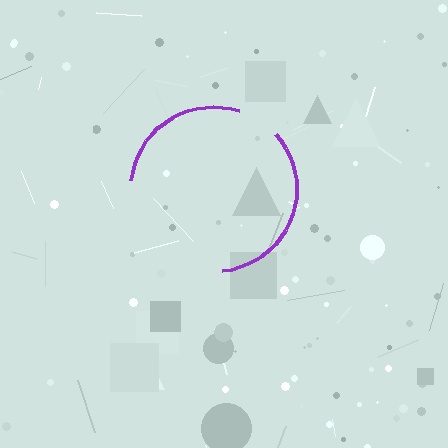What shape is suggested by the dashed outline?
The dashed outline suggests a circle.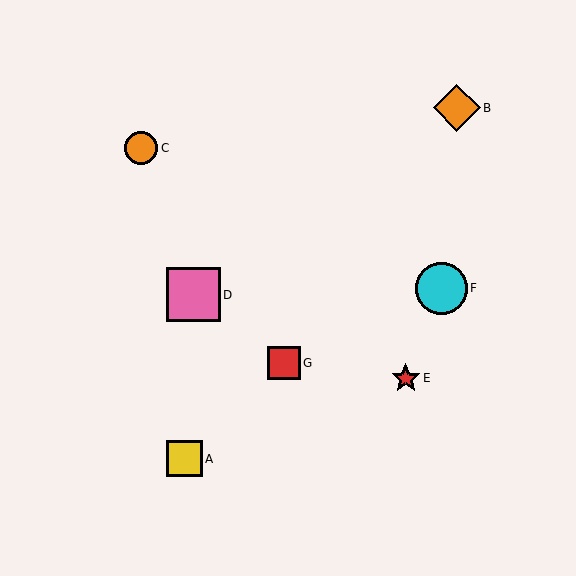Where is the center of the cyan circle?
The center of the cyan circle is at (441, 288).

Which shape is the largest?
The pink square (labeled D) is the largest.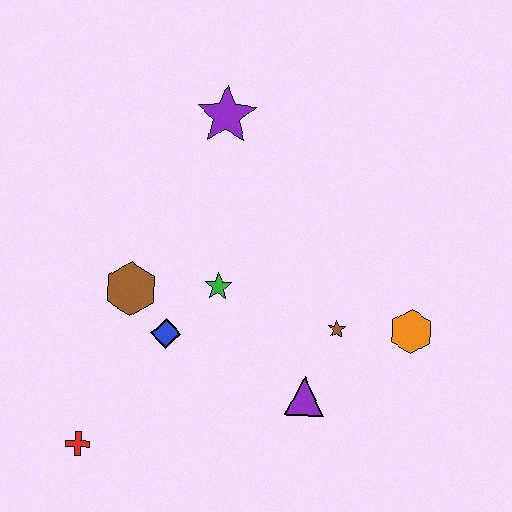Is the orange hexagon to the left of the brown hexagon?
No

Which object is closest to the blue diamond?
The brown hexagon is closest to the blue diamond.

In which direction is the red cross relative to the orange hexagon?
The red cross is to the left of the orange hexagon.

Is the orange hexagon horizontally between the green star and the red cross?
No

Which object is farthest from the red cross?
The purple star is farthest from the red cross.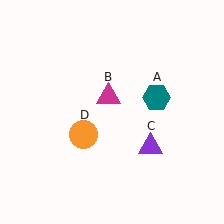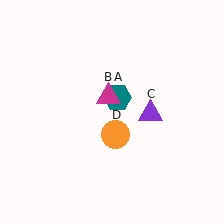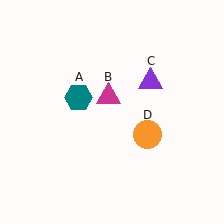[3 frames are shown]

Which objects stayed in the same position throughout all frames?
Magenta triangle (object B) remained stationary.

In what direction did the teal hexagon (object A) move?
The teal hexagon (object A) moved left.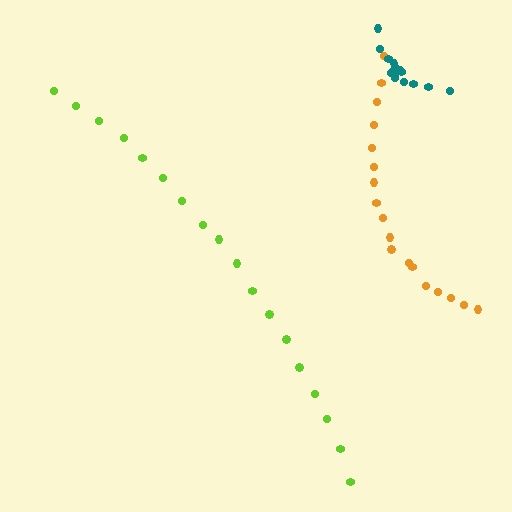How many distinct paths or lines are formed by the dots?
There are 3 distinct paths.